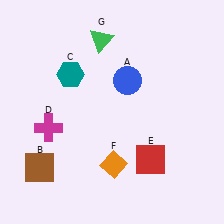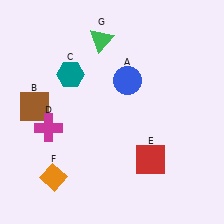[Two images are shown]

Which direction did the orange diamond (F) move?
The orange diamond (F) moved left.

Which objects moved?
The objects that moved are: the brown square (B), the orange diamond (F).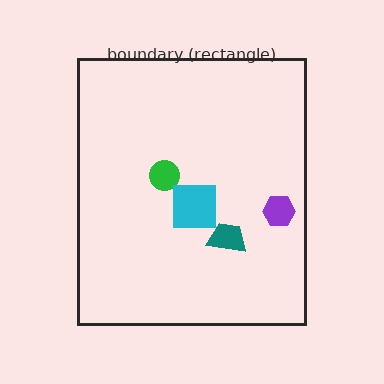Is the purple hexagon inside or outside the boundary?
Inside.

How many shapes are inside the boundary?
4 inside, 0 outside.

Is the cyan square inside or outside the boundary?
Inside.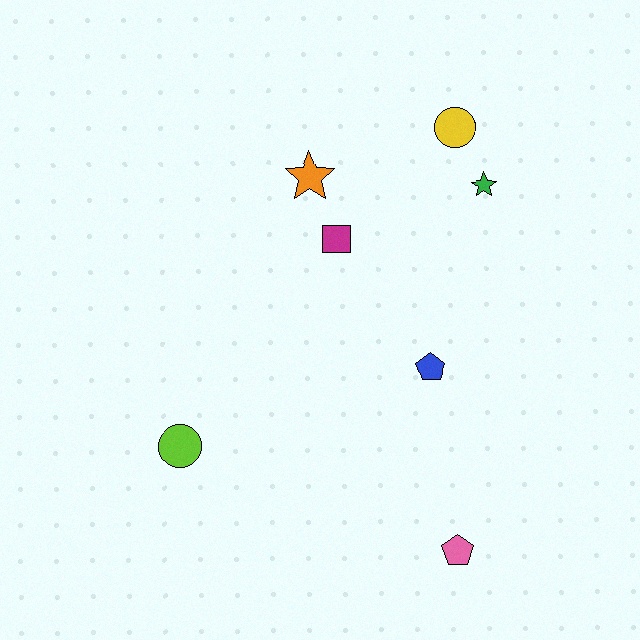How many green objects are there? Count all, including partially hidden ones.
There is 1 green object.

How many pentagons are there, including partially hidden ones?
There are 2 pentagons.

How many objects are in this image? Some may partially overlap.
There are 7 objects.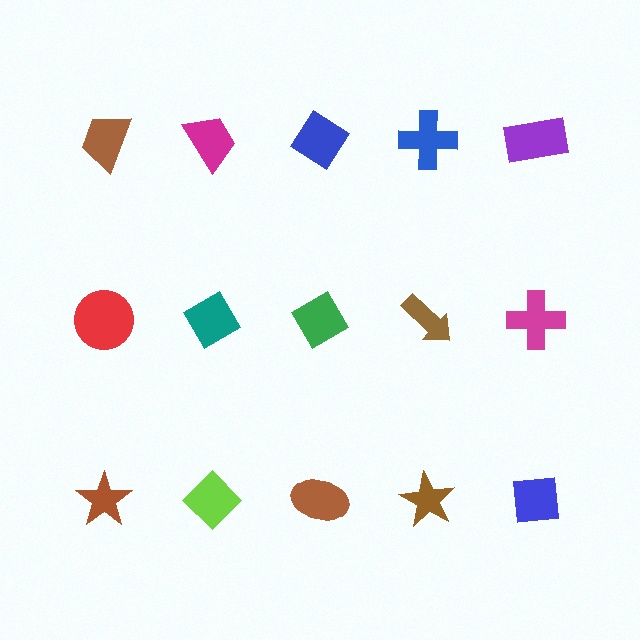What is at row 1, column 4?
A blue cross.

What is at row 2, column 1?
A red circle.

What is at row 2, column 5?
A magenta cross.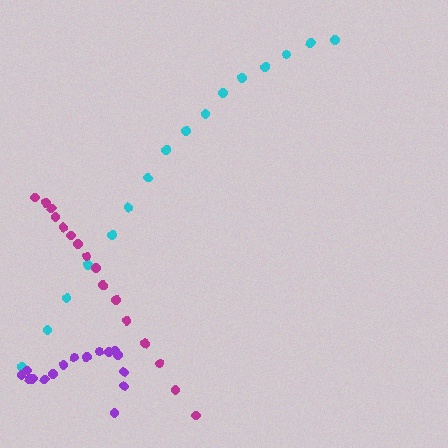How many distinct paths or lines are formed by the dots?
There are 3 distinct paths.